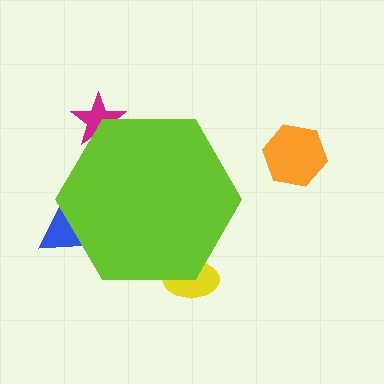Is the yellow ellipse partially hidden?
Yes, the yellow ellipse is partially hidden behind the lime hexagon.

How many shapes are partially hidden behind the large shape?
3 shapes are partially hidden.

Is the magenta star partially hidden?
Yes, the magenta star is partially hidden behind the lime hexagon.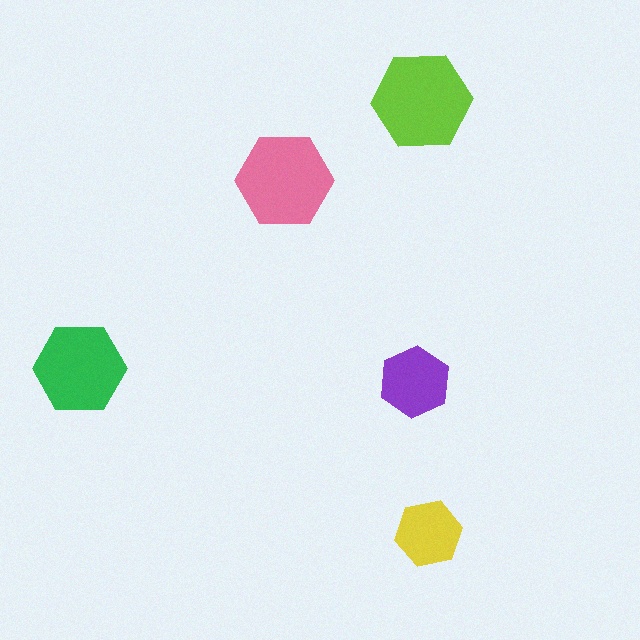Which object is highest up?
The lime hexagon is topmost.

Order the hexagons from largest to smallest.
the lime one, the pink one, the green one, the purple one, the yellow one.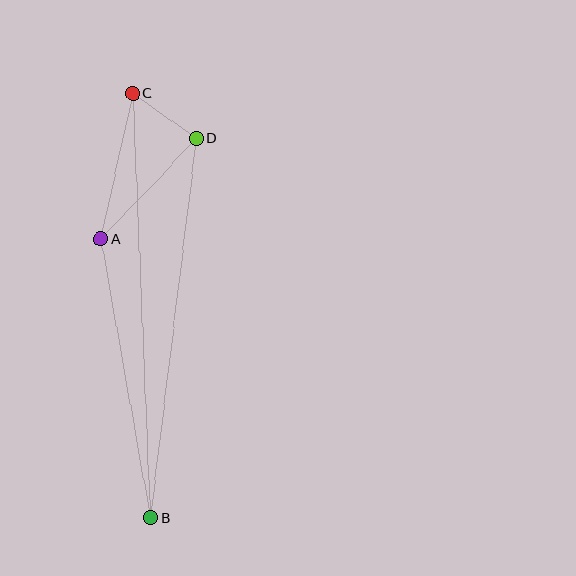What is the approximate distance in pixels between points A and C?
The distance between A and C is approximately 149 pixels.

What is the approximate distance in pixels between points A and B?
The distance between A and B is approximately 283 pixels.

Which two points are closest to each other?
Points C and D are closest to each other.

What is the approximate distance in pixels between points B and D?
The distance between B and D is approximately 382 pixels.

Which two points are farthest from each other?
Points B and C are farthest from each other.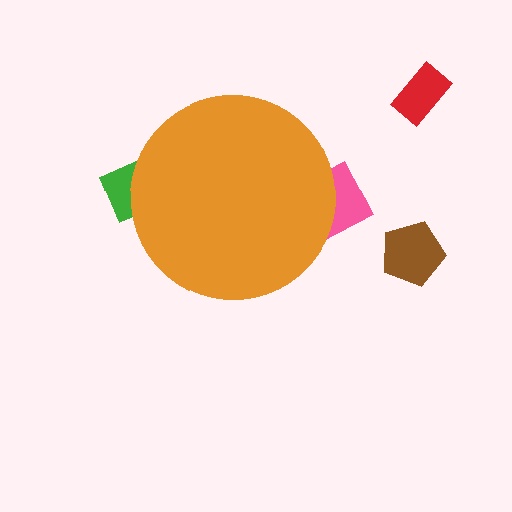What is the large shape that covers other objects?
An orange circle.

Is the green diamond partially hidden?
Yes, the green diamond is partially hidden behind the orange circle.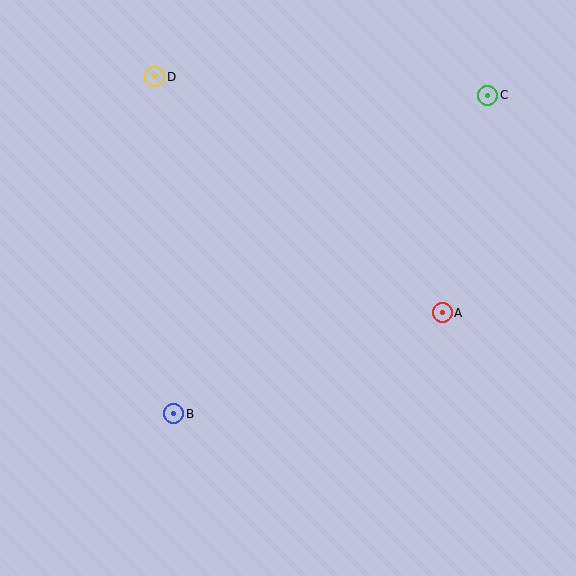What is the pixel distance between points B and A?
The distance between B and A is 287 pixels.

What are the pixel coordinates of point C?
Point C is at (488, 95).